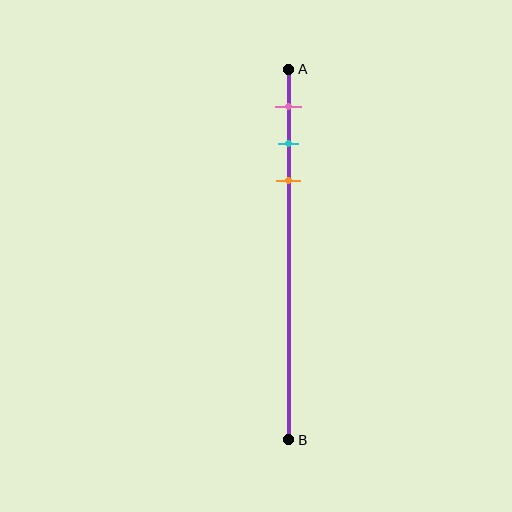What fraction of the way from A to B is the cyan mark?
The cyan mark is approximately 20% (0.2) of the way from A to B.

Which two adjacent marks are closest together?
The cyan and orange marks are the closest adjacent pair.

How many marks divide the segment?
There are 3 marks dividing the segment.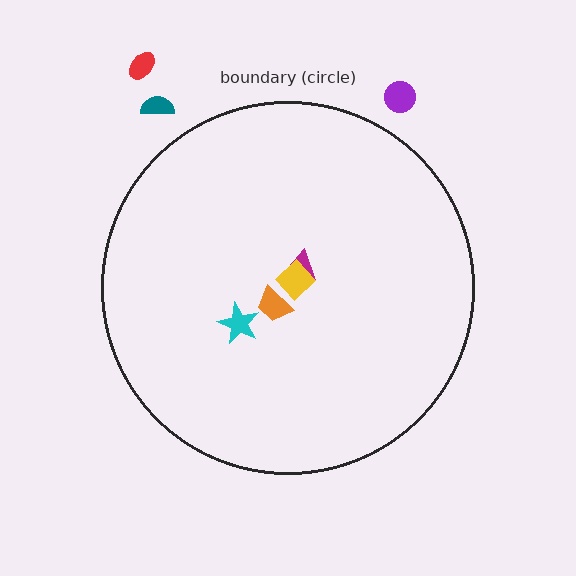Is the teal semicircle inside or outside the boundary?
Outside.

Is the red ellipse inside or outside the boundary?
Outside.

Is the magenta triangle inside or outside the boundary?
Inside.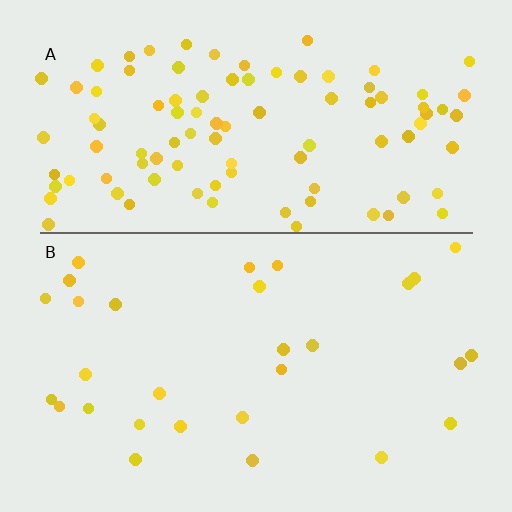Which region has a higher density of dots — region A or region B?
A (the top).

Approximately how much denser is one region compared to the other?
Approximately 3.4× — region A over region B.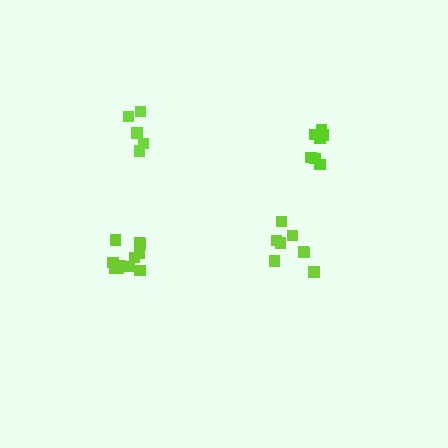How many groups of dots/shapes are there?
There are 4 groups.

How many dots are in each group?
Group 1: 8 dots, Group 2: 7 dots, Group 3: 11 dots, Group 4: 5 dots (31 total).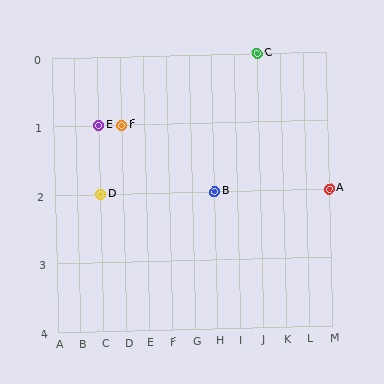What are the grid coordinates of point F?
Point F is at grid coordinates (D, 1).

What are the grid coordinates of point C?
Point C is at grid coordinates (J, 0).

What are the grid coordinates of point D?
Point D is at grid coordinates (C, 2).